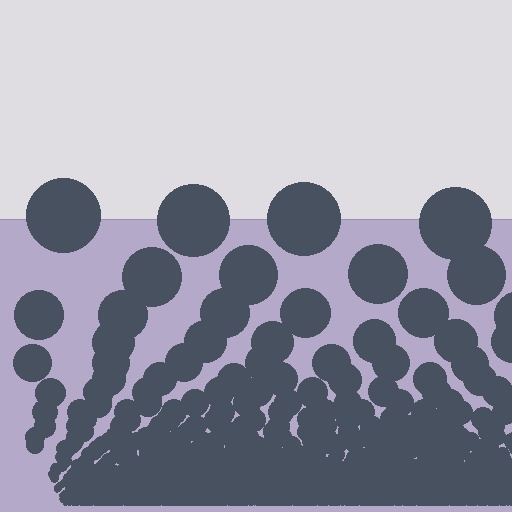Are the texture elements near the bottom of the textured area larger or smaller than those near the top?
Smaller. The gradient is inverted — elements near the bottom are smaller and denser.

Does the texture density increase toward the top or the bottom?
Density increases toward the bottom.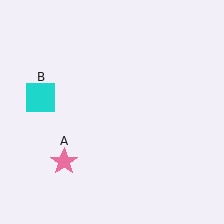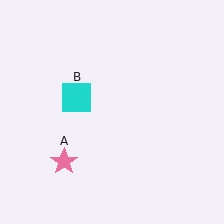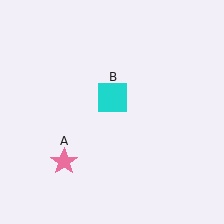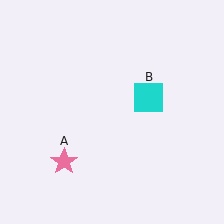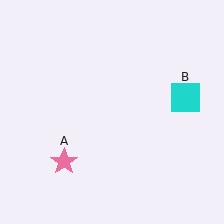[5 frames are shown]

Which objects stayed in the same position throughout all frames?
Pink star (object A) remained stationary.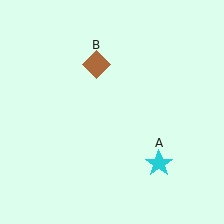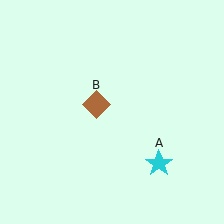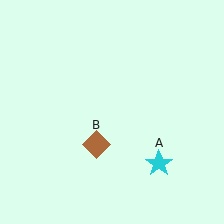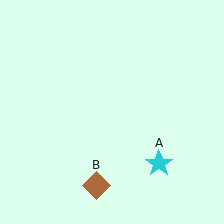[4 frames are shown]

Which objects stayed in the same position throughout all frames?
Cyan star (object A) remained stationary.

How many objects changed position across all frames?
1 object changed position: brown diamond (object B).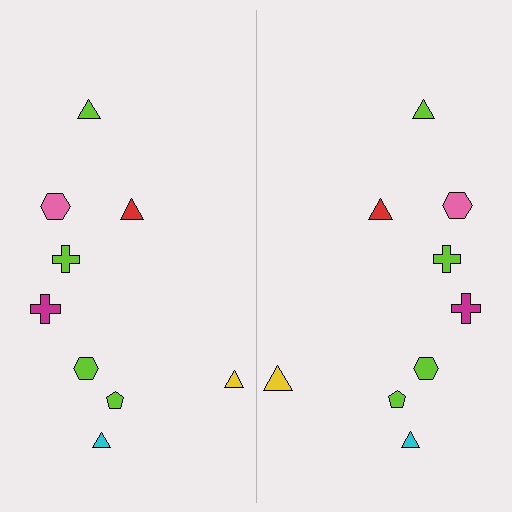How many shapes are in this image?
There are 18 shapes in this image.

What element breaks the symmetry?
The yellow triangle on the right side has a different size than its mirror counterpart.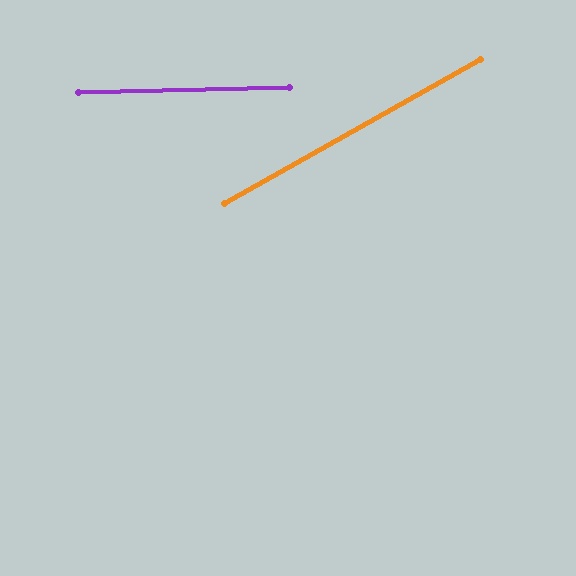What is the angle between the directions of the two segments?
Approximately 28 degrees.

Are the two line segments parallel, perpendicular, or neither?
Neither parallel nor perpendicular — they differ by about 28°.